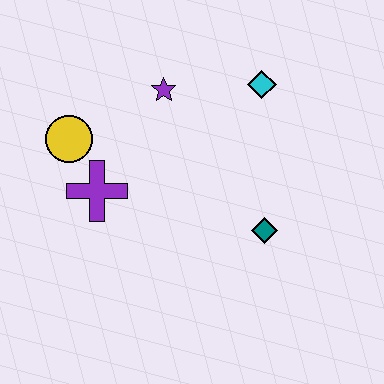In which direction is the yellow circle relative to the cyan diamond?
The yellow circle is to the left of the cyan diamond.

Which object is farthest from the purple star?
The teal diamond is farthest from the purple star.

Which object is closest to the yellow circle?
The purple cross is closest to the yellow circle.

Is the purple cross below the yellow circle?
Yes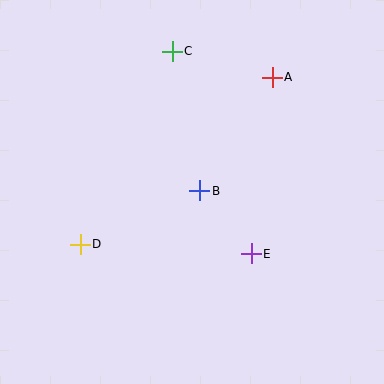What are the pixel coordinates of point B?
Point B is at (200, 191).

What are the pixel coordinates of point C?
Point C is at (172, 51).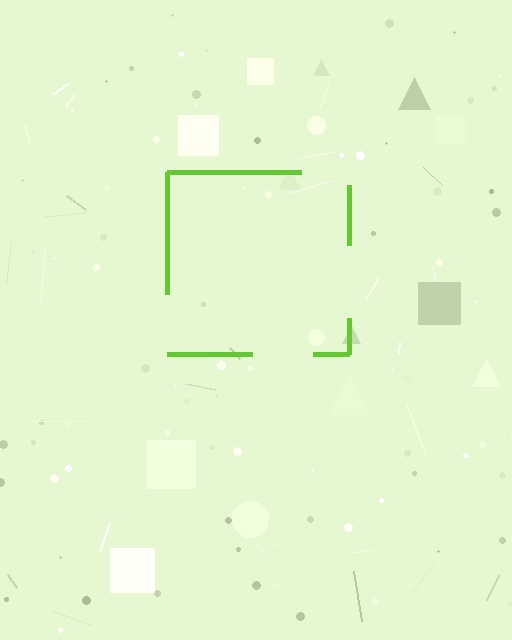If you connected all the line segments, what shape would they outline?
They would outline a square.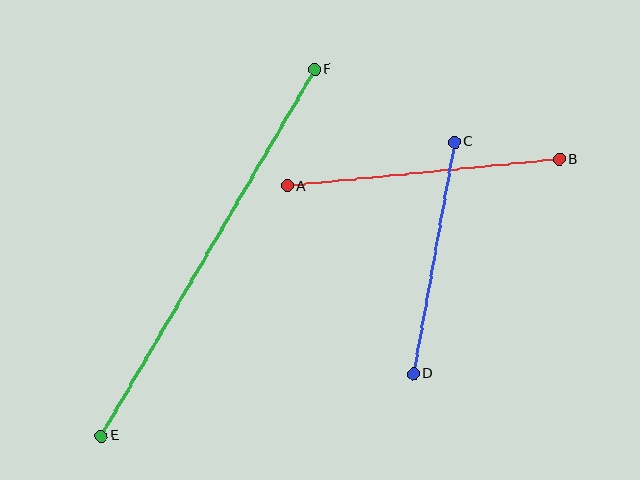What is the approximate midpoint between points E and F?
The midpoint is at approximately (208, 252) pixels.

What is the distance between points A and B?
The distance is approximately 273 pixels.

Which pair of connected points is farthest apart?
Points E and F are farthest apart.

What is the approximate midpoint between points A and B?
The midpoint is at approximately (423, 173) pixels.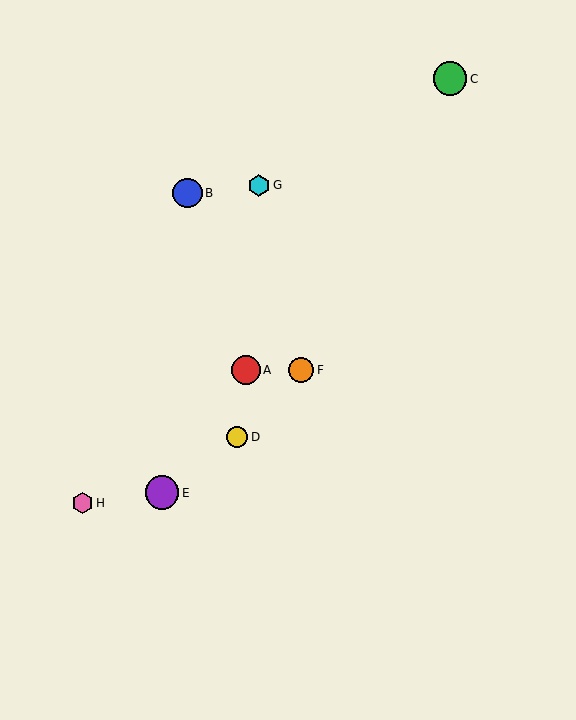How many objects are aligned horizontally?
2 objects (A, F) are aligned horizontally.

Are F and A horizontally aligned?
Yes, both are at y≈370.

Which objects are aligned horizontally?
Objects A, F are aligned horizontally.